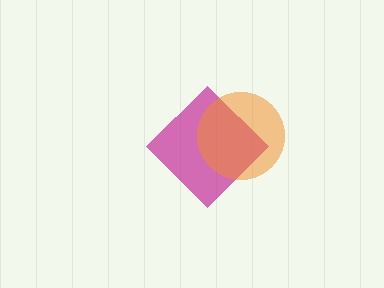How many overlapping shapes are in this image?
There are 2 overlapping shapes in the image.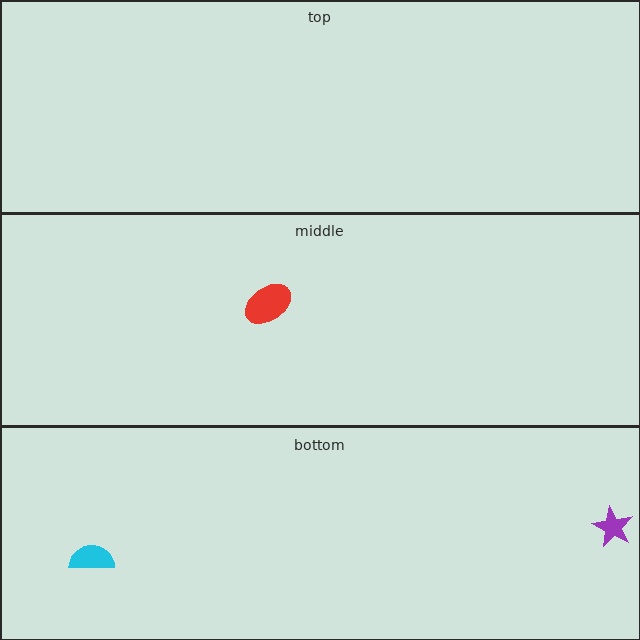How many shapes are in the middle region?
1.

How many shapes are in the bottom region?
2.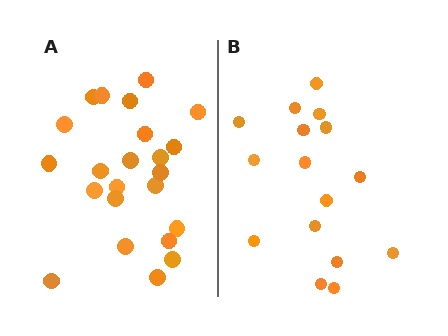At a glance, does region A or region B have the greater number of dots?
Region A (the left region) has more dots.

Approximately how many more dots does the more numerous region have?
Region A has roughly 8 or so more dots than region B.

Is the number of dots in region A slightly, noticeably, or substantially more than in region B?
Region A has noticeably more, but not dramatically so. The ratio is roughly 1.4 to 1.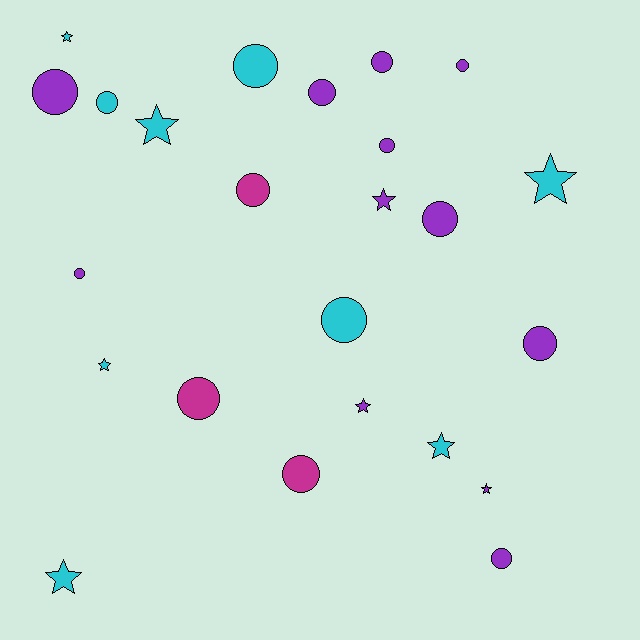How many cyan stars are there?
There are 6 cyan stars.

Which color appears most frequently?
Purple, with 12 objects.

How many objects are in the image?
There are 24 objects.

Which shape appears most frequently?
Circle, with 15 objects.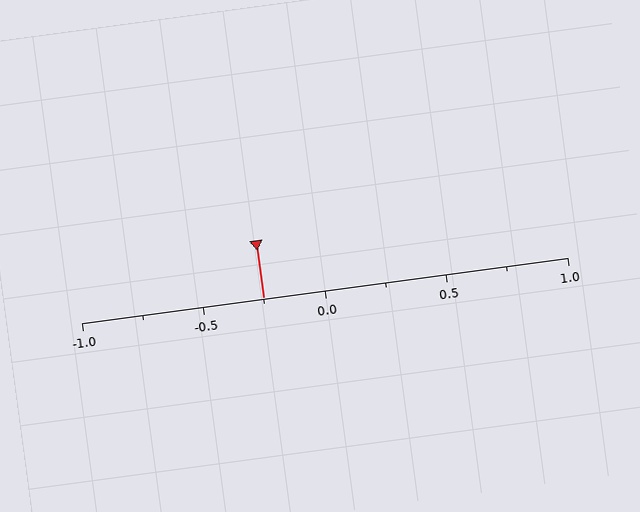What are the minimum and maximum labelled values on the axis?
The axis runs from -1.0 to 1.0.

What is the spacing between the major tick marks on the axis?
The major ticks are spaced 0.5 apart.